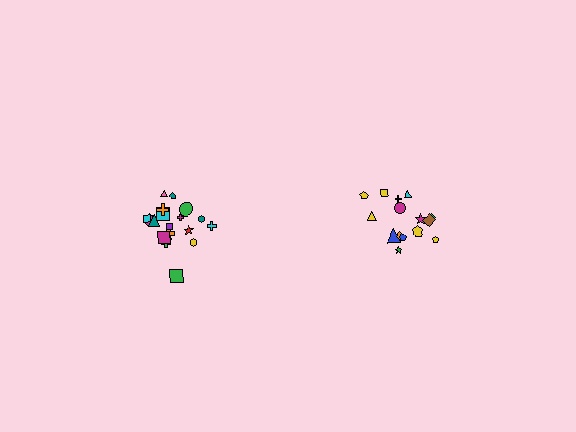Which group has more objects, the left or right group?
The left group.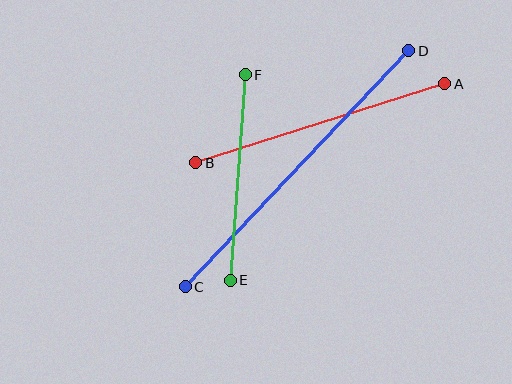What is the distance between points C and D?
The distance is approximately 325 pixels.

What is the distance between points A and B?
The distance is approximately 261 pixels.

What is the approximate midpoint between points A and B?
The midpoint is at approximately (320, 123) pixels.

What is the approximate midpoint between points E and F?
The midpoint is at approximately (238, 177) pixels.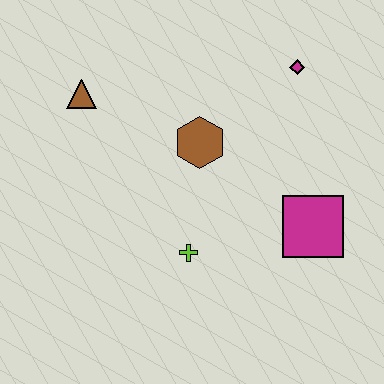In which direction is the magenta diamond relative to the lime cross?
The magenta diamond is above the lime cross.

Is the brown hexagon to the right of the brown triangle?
Yes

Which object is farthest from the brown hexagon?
The magenta square is farthest from the brown hexagon.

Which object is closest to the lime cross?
The brown hexagon is closest to the lime cross.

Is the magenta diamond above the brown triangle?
Yes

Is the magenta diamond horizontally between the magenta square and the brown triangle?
Yes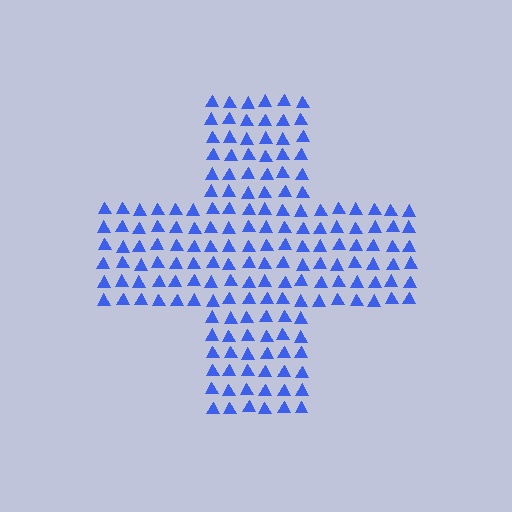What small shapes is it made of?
It is made of small triangles.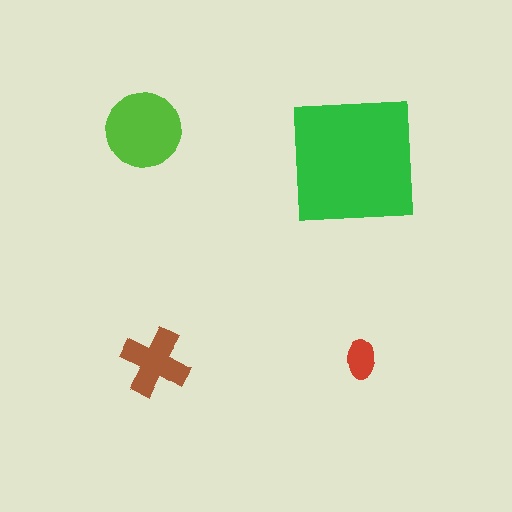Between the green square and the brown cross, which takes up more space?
The green square.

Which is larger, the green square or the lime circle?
The green square.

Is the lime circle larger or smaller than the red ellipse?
Larger.